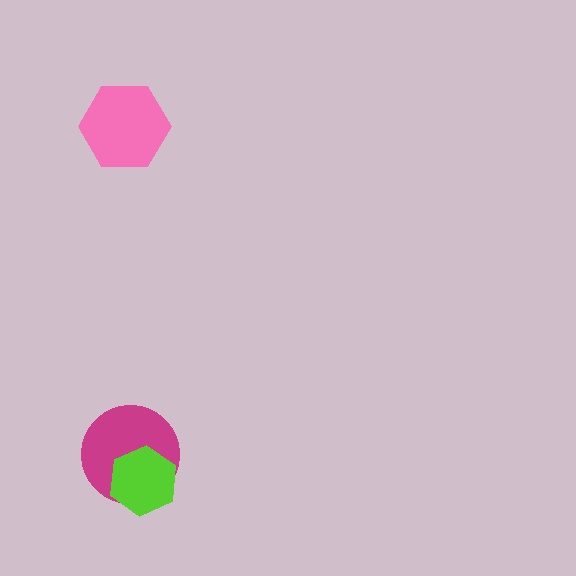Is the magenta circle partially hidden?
Yes, it is partially covered by another shape.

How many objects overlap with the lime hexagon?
1 object overlaps with the lime hexagon.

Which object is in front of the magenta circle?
The lime hexagon is in front of the magenta circle.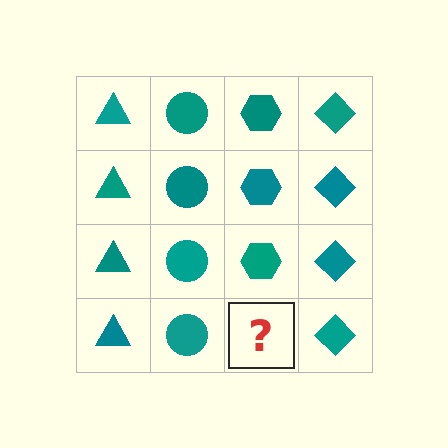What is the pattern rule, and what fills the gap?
The rule is that each column has a consistent shape. The gap should be filled with a teal hexagon.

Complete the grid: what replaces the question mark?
The question mark should be replaced with a teal hexagon.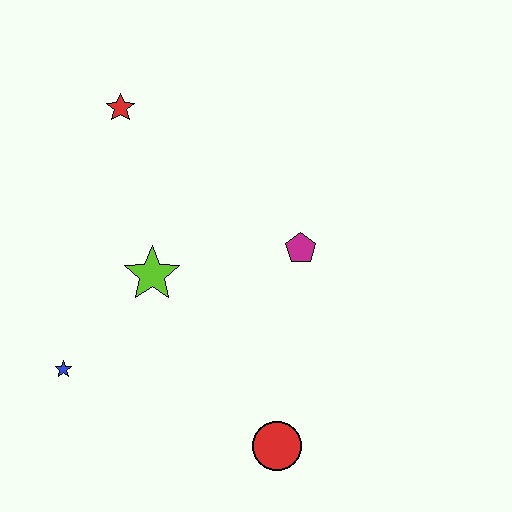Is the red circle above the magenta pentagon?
No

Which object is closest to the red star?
The lime star is closest to the red star.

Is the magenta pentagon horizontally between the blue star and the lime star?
No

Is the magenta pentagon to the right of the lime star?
Yes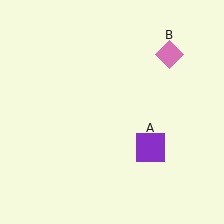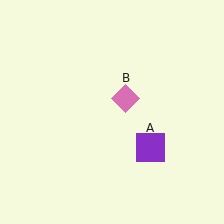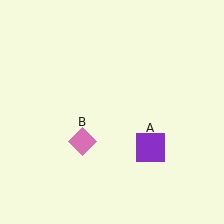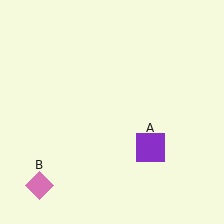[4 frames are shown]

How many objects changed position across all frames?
1 object changed position: pink diamond (object B).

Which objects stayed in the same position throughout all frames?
Purple square (object A) remained stationary.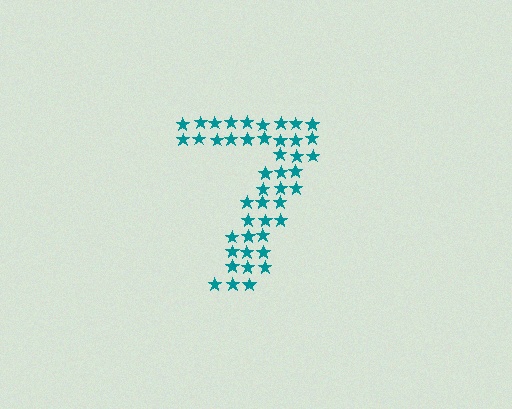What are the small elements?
The small elements are stars.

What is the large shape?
The large shape is the digit 7.